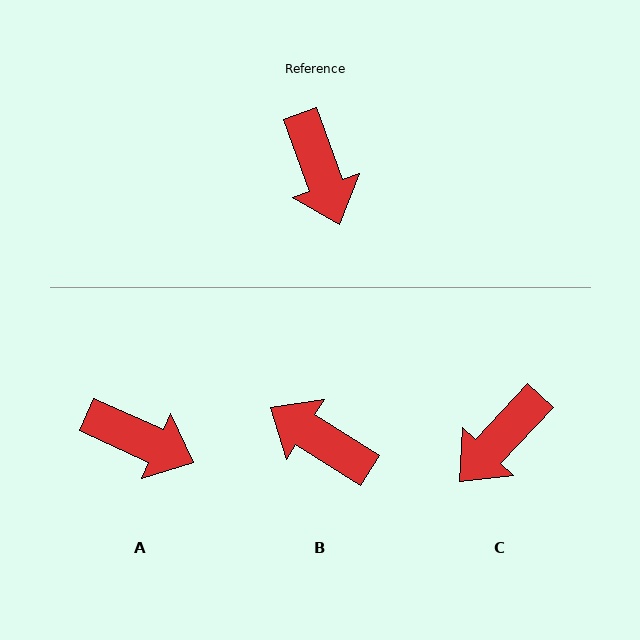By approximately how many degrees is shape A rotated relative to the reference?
Approximately 46 degrees counter-clockwise.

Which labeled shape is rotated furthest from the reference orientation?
B, about 142 degrees away.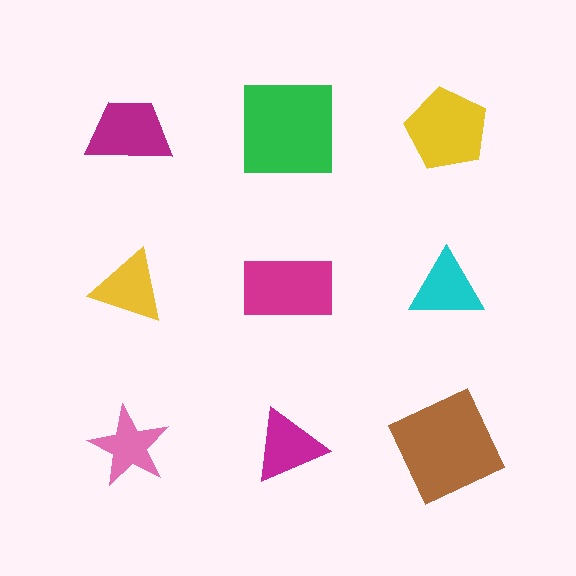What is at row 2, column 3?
A cyan triangle.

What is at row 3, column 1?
A pink star.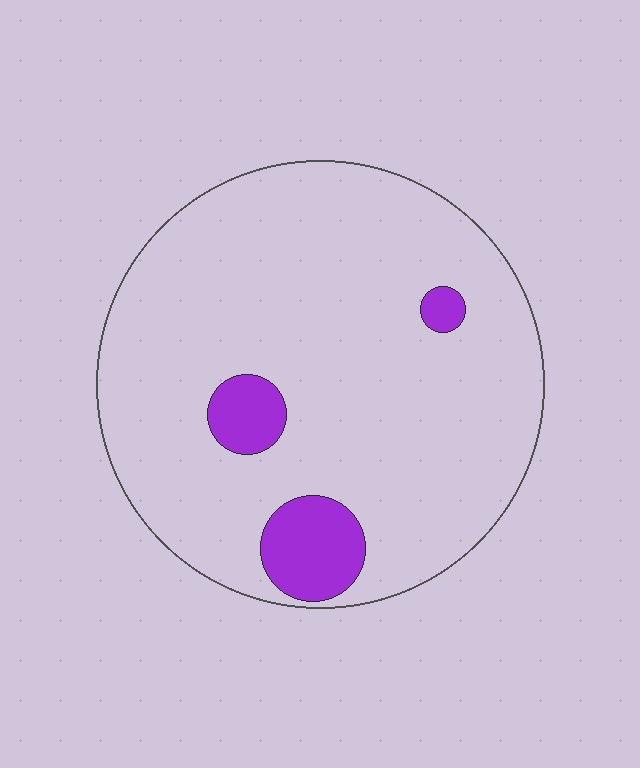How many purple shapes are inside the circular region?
3.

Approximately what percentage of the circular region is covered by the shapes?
Approximately 10%.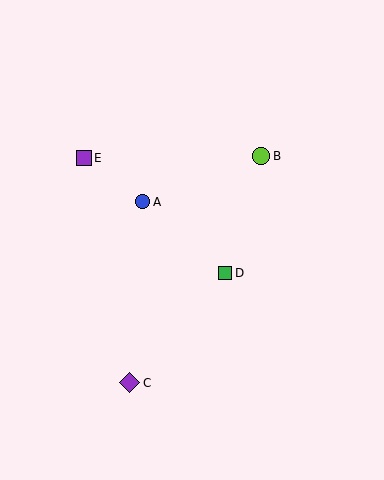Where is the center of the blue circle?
The center of the blue circle is at (143, 202).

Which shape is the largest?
The purple diamond (labeled C) is the largest.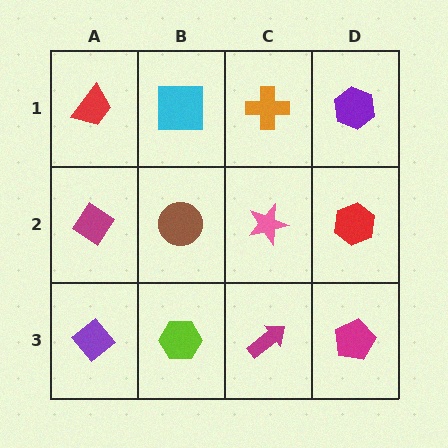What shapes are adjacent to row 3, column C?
A pink star (row 2, column C), a lime hexagon (row 3, column B), a magenta pentagon (row 3, column D).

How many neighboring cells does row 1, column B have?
3.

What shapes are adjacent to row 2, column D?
A purple hexagon (row 1, column D), a magenta pentagon (row 3, column D), a pink star (row 2, column C).